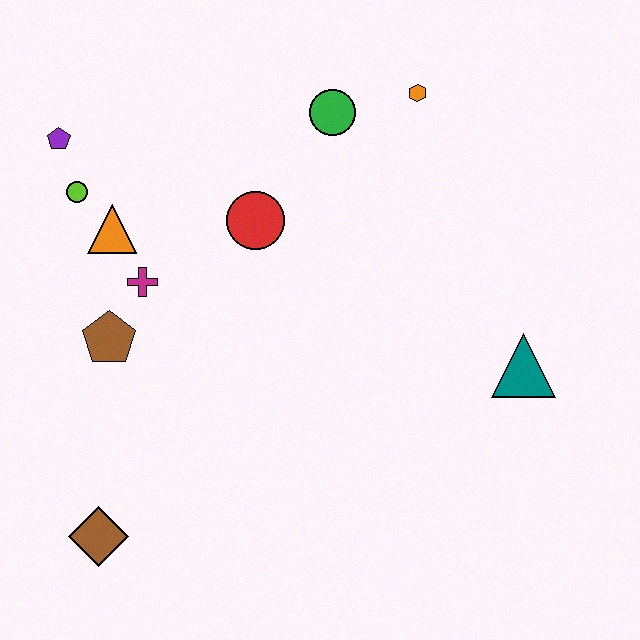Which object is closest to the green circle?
The orange hexagon is closest to the green circle.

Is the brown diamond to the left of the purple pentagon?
No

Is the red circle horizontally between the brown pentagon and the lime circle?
No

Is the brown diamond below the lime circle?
Yes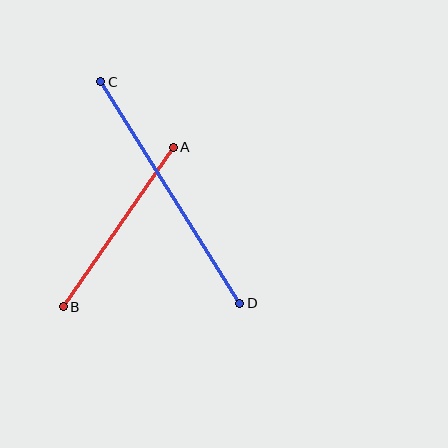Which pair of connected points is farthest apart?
Points C and D are farthest apart.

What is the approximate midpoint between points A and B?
The midpoint is at approximately (118, 227) pixels.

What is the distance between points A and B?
The distance is approximately 194 pixels.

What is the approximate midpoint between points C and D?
The midpoint is at approximately (170, 192) pixels.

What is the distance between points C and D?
The distance is approximately 261 pixels.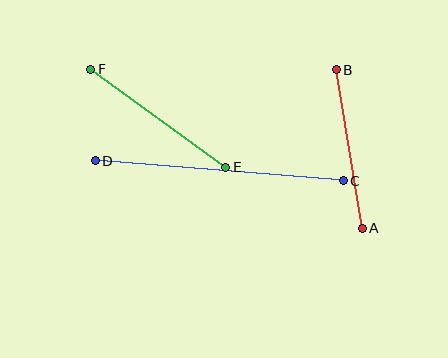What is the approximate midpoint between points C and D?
The midpoint is at approximately (219, 171) pixels.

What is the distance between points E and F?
The distance is approximately 167 pixels.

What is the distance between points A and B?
The distance is approximately 160 pixels.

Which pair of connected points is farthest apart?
Points C and D are farthest apart.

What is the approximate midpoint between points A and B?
The midpoint is at approximately (349, 149) pixels.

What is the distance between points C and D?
The distance is approximately 249 pixels.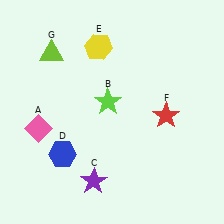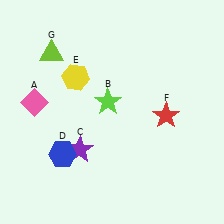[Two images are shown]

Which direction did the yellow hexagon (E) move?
The yellow hexagon (E) moved down.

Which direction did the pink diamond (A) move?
The pink diamond (A) moved up.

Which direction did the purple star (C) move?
The purple star (C) moved up.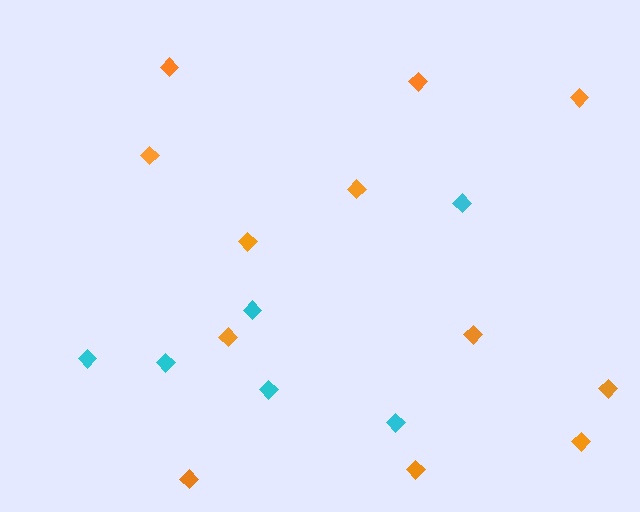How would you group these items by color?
There are 2 groups: one group of cyan diamonds (6) and one group of orange diamonds (12).